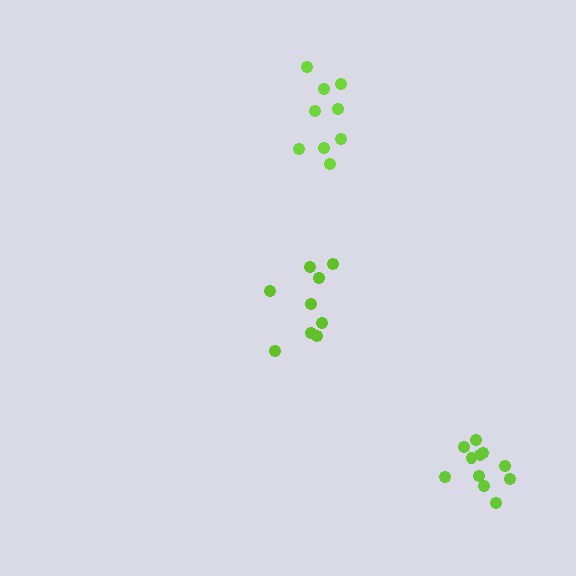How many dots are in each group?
Group 1: 9 dots, Group 2: 11 dots, Group 3: 9 dots (29 total).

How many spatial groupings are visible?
There are 3 spatial groupings.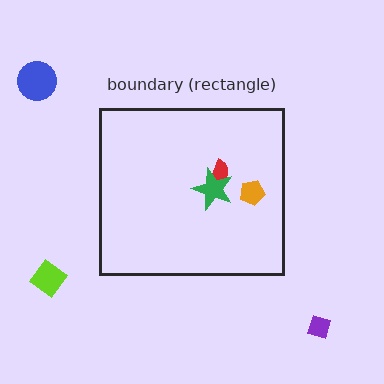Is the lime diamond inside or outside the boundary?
Outside.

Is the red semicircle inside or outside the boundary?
Inside.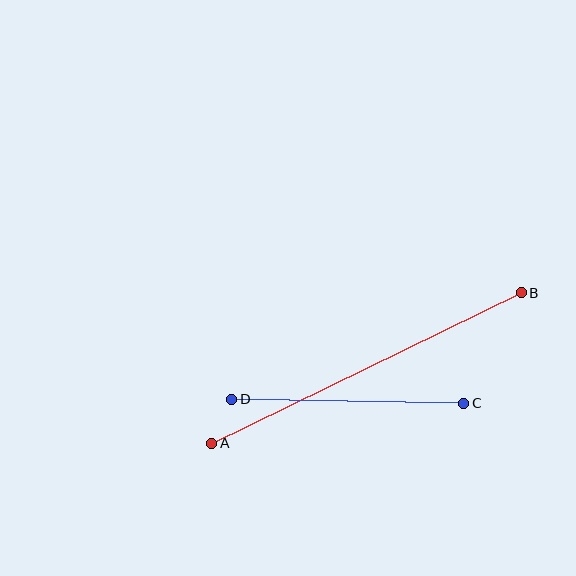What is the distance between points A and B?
The distance is approximately 344 pixels.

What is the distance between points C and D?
The distance is approximately 232 pixels.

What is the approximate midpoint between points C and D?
The midpoint is at approximately (348, 401) pixels.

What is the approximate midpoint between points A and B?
The midpoint is at approximately (366, 368) pixels.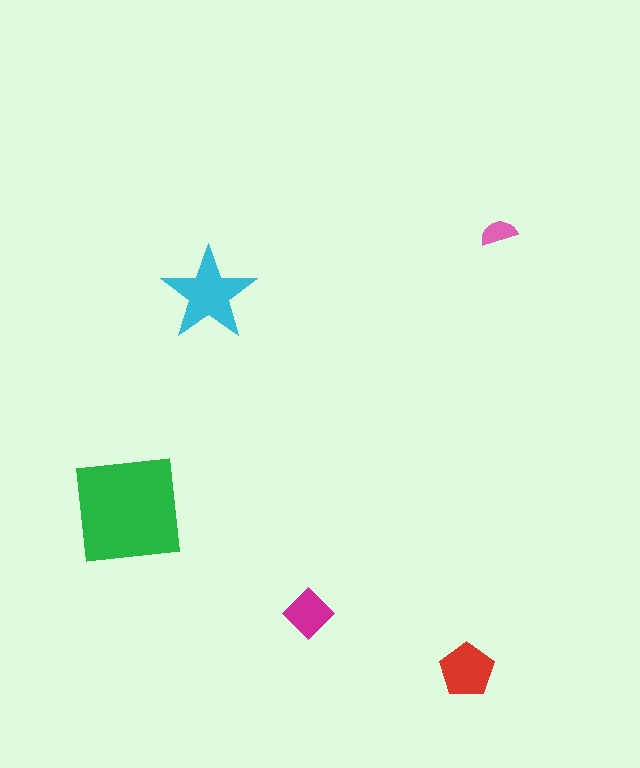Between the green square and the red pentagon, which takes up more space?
The green square.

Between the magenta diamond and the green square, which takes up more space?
The green square.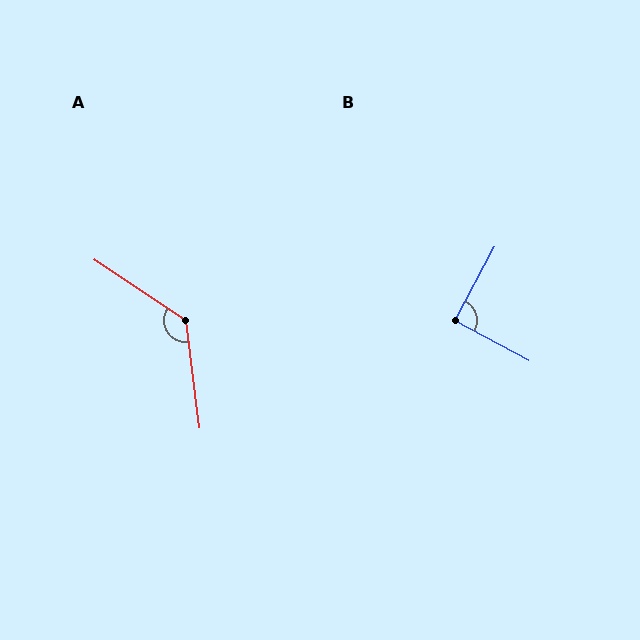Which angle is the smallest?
B, at approximately 90 degrees.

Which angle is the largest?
A, at approximately 131 degrees.